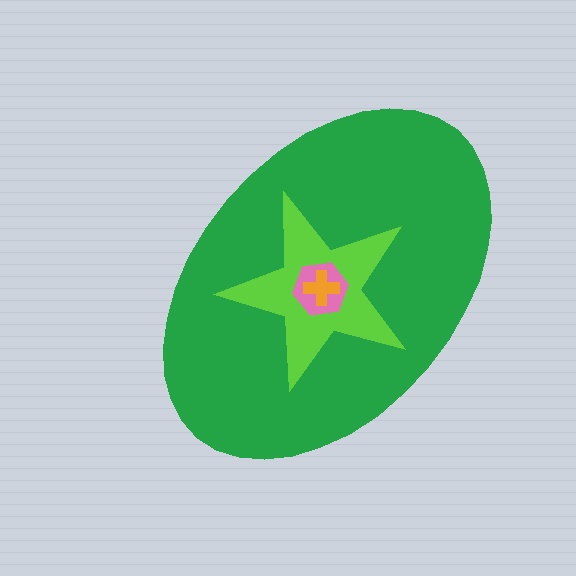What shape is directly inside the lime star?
The pink hexagon.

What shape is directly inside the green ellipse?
The lime star.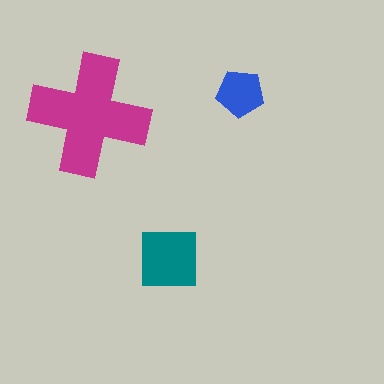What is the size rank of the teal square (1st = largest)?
2nd.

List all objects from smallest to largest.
The blue pentagon, the teal square, the magenta cross.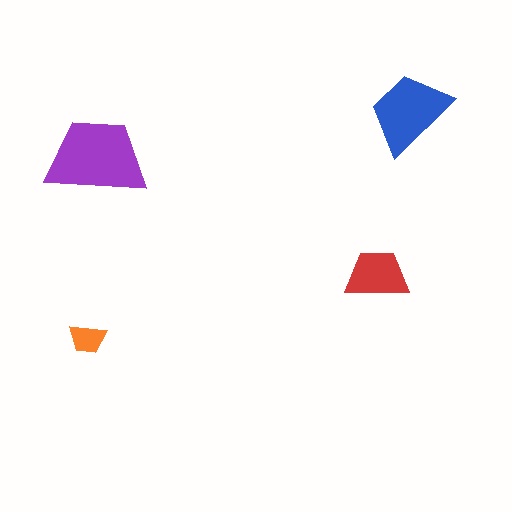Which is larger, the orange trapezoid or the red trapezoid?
The red one.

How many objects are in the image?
There are 4 objects in the image.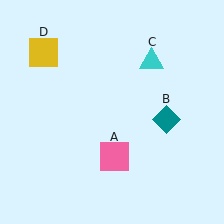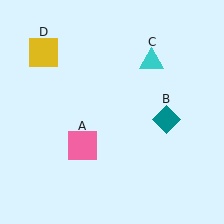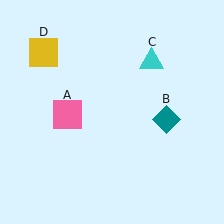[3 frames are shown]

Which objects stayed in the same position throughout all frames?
Teal diamond (object B) and cyan triangle (object C) and yellow square (object D) remained stationary.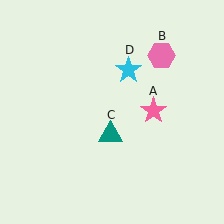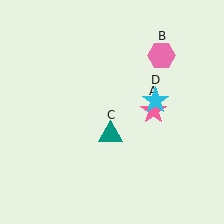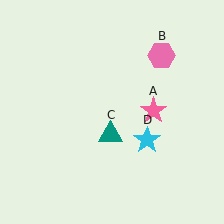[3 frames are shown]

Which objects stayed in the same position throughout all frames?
Pink star (object A) and pink hexagon (object B) and teal triangle (object C) remained stationary.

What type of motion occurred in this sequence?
The cyan star (object D) rotated clockwise around the center of the scene.